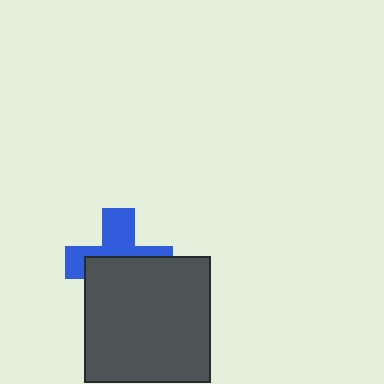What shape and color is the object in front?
The object in front is a dark gray square.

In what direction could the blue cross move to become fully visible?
The blue cross could move up. That would shift it out from behind the dark gray square entirely.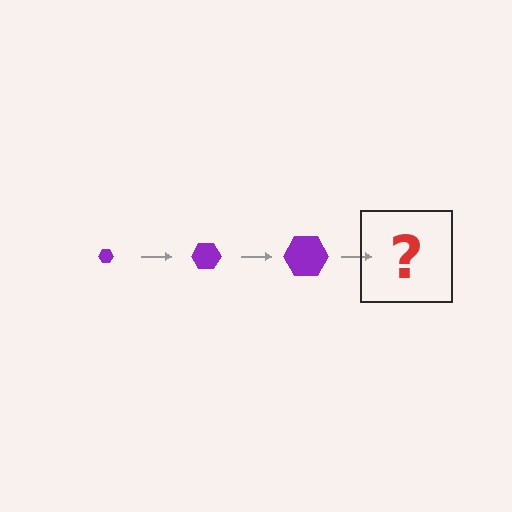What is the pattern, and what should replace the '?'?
The pattern is that the hexagon gets progressively larger each step. The '?' should be a purple hexagon, larger than the previous one.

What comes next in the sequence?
The next element should be a purple hexagon, larger than the previous one.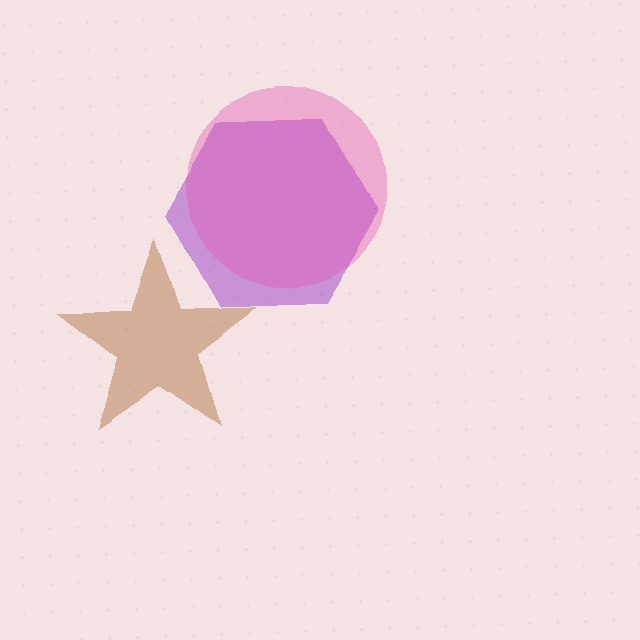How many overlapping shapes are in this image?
There are 3 overlapping shapes in the image.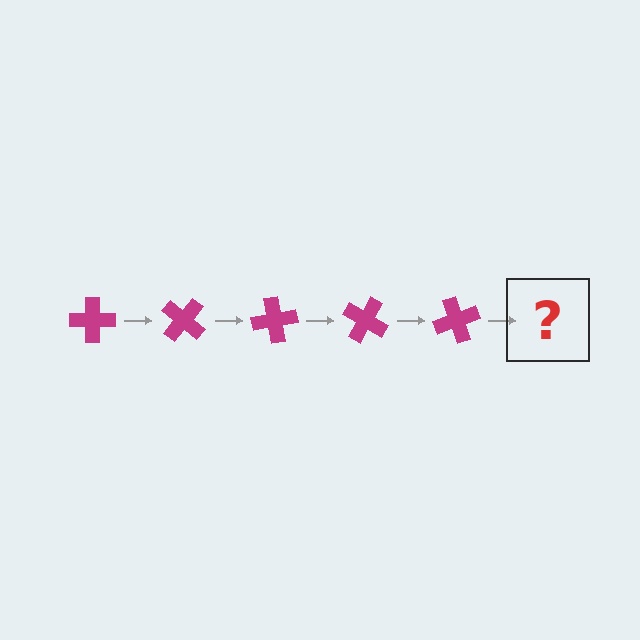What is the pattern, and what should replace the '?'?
The pattern is that the cross rotates 40 degrees each step. The '?' should be a magenta cross rotated 200 degrees.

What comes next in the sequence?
The next element should be a magenta cross rotated 200 degrees.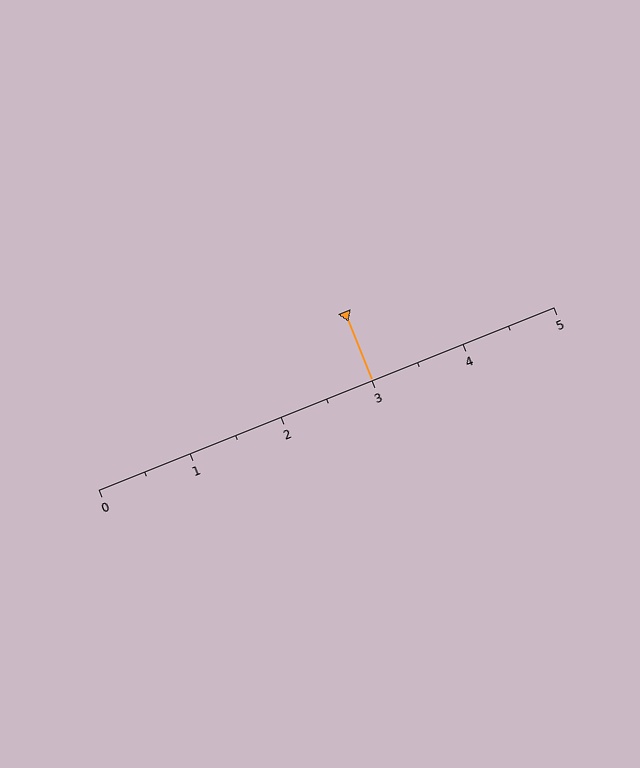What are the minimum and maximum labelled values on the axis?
The axis runs from 0 to 5.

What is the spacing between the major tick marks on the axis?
The major ticks are spaced 1 apart.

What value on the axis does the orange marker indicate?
The marker indicates approximately 3.